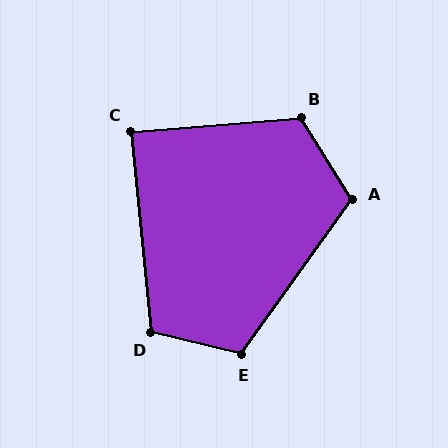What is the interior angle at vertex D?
Approximately 109 degrees (obtuse).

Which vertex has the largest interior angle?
B, at approximately 118 degrees.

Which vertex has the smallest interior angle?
C, at approximately 89 degrees.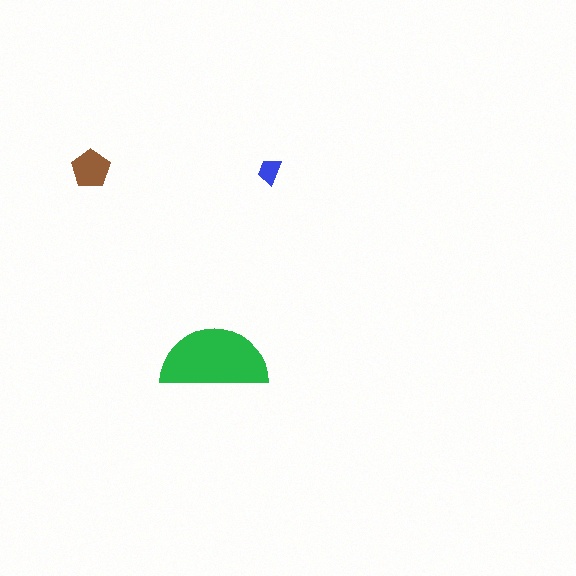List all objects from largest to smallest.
The green semicircle, the brown pentagon, the blue trapezoid.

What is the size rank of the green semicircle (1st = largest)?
1st.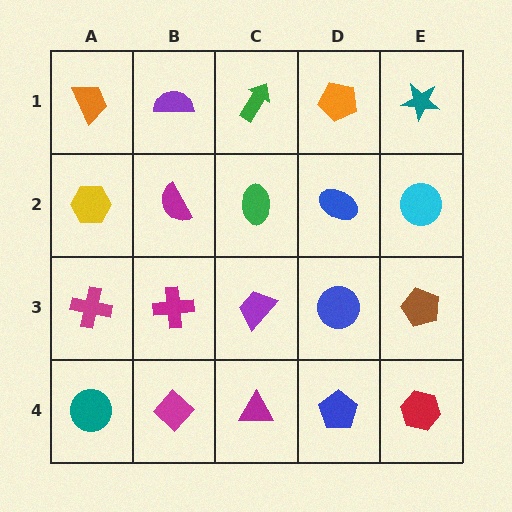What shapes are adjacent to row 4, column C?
A purple trapezoid (row 3, column C), a magenta diamond (row 4, column B), a blue pentagon (row 4, column D).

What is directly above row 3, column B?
A magenta semicircle.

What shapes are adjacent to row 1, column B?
A magenta semicircle (row 2, column B), an orange trapezoid (row 1, column A), a green arrow (row 1, column C).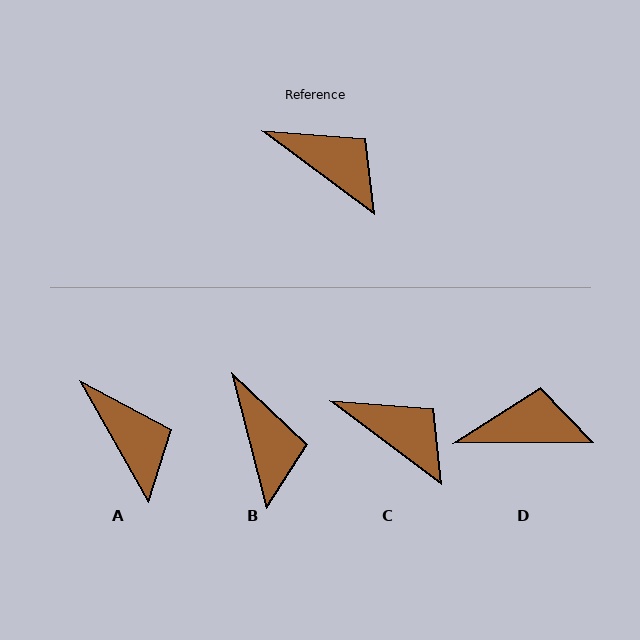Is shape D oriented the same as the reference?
No, it is off by about 37 degrees.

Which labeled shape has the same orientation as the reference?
C.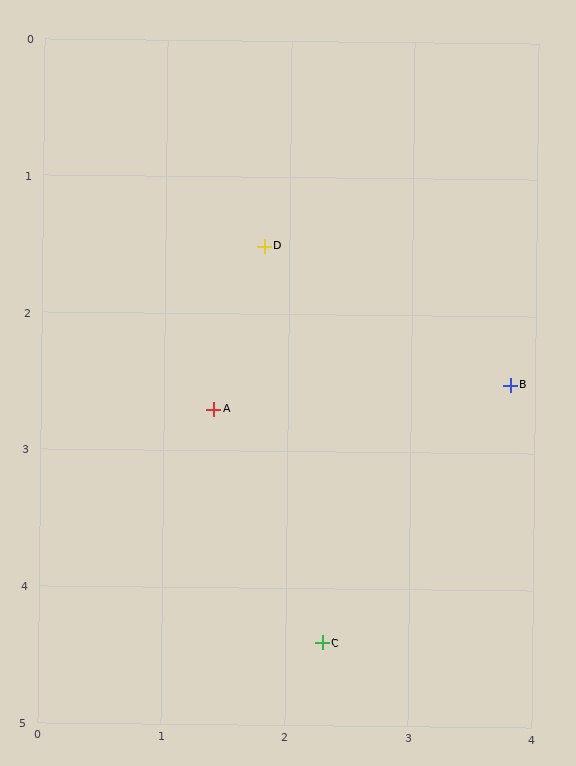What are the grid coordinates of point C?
Point C is at approximately (2.3, 4.4).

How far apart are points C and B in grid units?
Points C and B are about 2.4 grid units apart.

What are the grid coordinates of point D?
Point D is at approximately (1.8, 1.5).